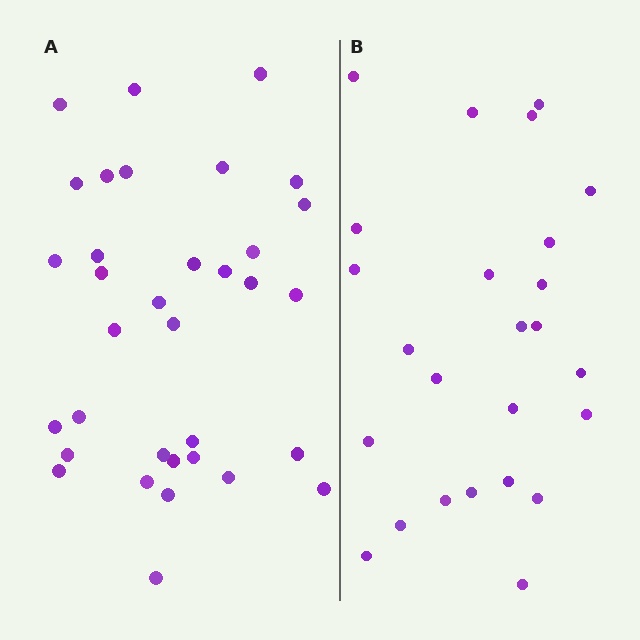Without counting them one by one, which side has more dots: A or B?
Region A (the left region) has more dots.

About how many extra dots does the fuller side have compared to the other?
Region A has roughly 8 or so more dots than region B.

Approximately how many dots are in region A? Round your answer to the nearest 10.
About 30 dots. (The exact count is 34, which rounds to 30.)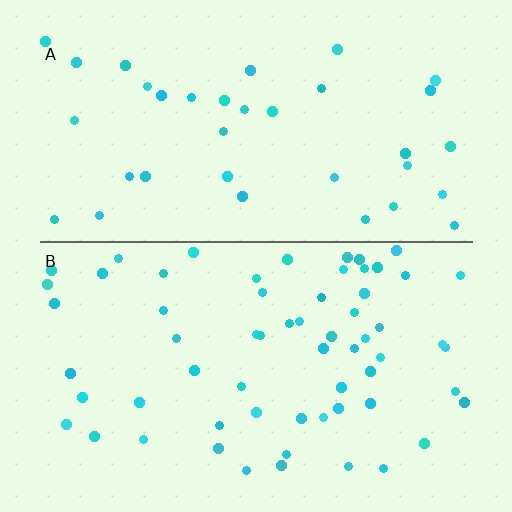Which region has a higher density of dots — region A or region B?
B (the bottom).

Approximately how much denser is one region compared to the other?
Approximately 1.7× — region B over region A.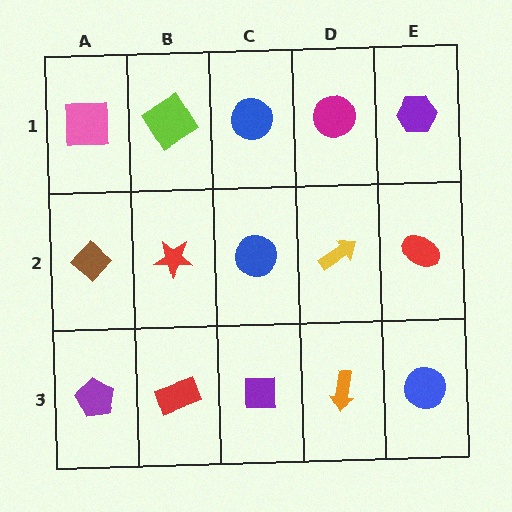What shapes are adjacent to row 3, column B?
A red star (row 2, column B), a purple pentagon (row 3, column A), a purple square (row 3, column C).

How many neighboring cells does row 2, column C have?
4.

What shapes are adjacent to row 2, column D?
A magenta circle (row 1, column D), an orange arrow (row 3, column D), a blue circle (row 2, column C), a red ellipse (row 2, column E).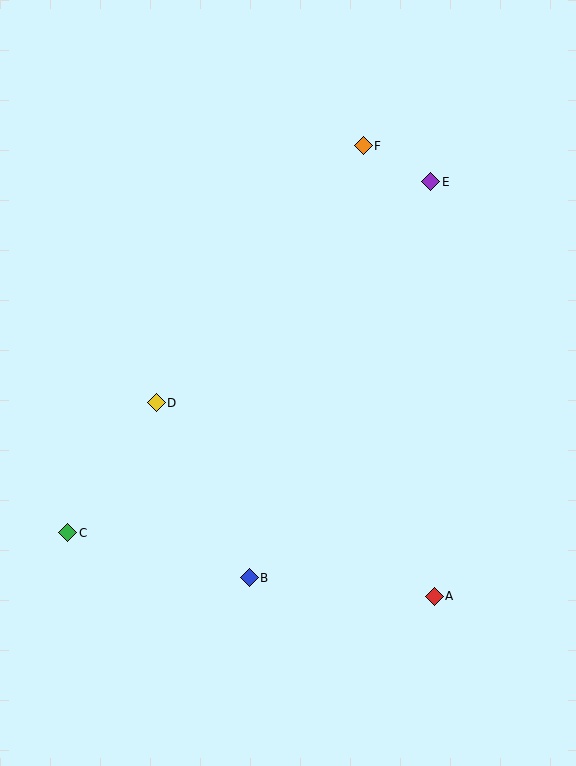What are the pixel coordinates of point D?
Point D is at (156, 403).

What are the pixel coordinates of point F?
Point F is at (363, 146).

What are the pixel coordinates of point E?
Point E is at (431, 182).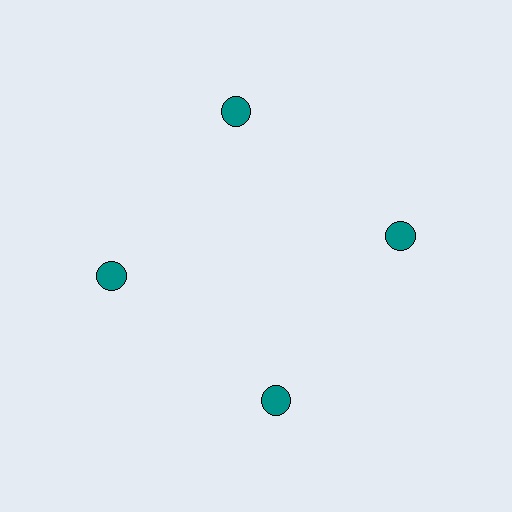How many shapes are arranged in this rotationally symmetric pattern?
There are 4 shapes, arranged in 4 groups of 1.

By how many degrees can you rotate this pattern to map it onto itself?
The pattern maps onto itself every 90 degrees of rotation.